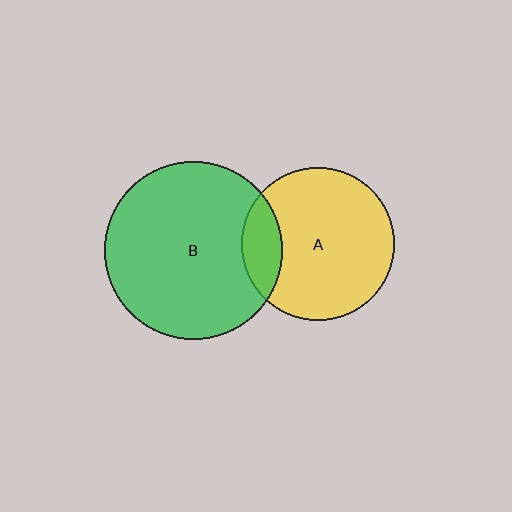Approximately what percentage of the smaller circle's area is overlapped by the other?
Approximately 15%.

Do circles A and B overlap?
Yes.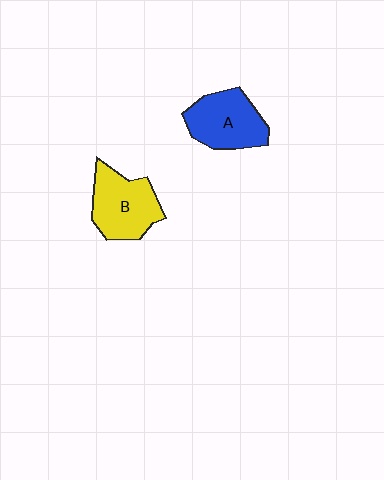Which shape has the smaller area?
Shape A (blue).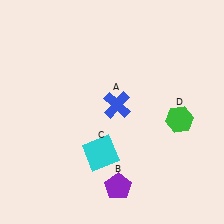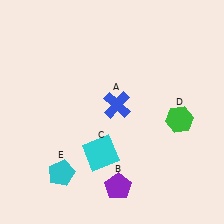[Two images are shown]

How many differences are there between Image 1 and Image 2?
There is 1 difference between the two images.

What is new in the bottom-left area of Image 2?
A cyan pentagon (E) was added in the bottom-left area of Image 2.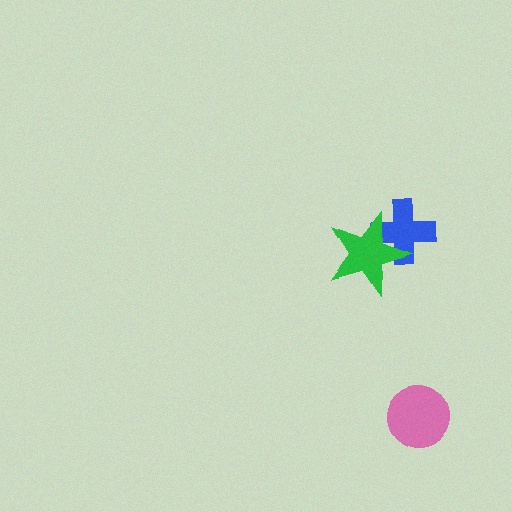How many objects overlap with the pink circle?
0 objects overlap with the pink circle.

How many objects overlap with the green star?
1 object overlaps with the green star.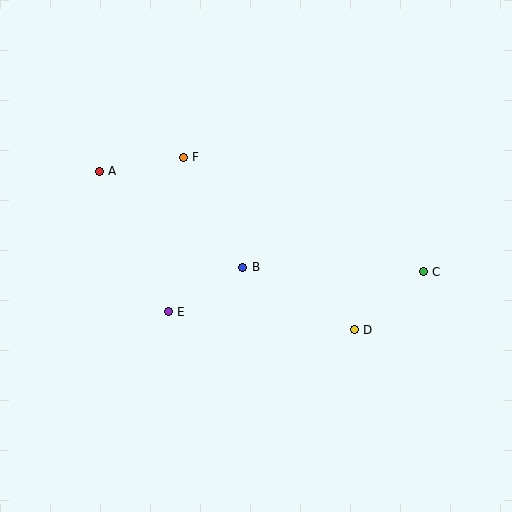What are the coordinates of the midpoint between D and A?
The midpoint between D and A is at (227, 251).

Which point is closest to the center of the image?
Point B at (243, 267) is closest to the center.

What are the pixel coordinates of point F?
Point F is at (183, 157).